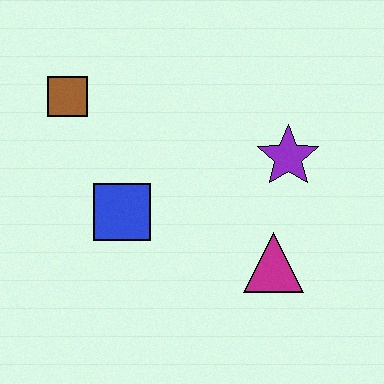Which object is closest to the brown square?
The blue square is closest to the brown square.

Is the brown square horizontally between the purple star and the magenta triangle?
No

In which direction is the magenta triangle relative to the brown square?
The magenta triangle is to the right of the brown square.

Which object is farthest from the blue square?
The purple star is farthest from the blue square.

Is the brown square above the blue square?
Yes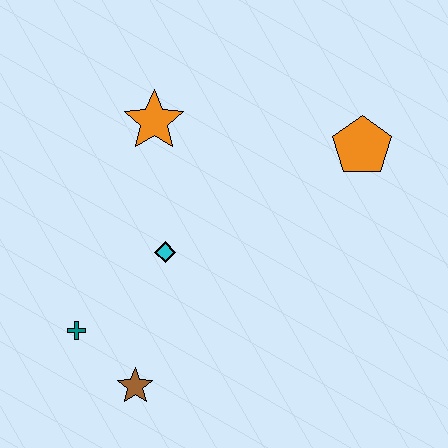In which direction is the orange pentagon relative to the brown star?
The orange pentagon is above the brown star.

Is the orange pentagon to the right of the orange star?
Yes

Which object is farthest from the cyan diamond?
The orange pentagon is farthest from the cyan diamond.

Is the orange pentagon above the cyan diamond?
Yes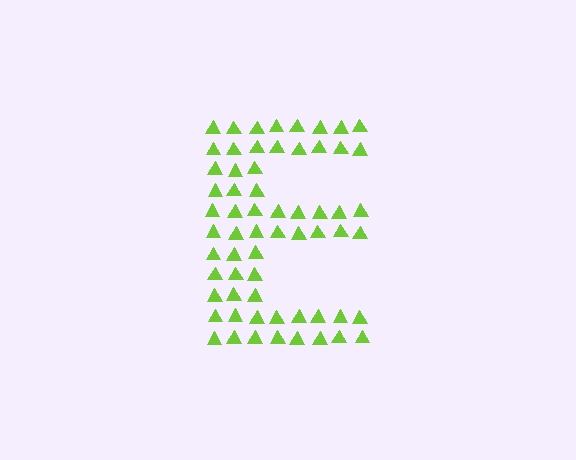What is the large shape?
The large shape is the letter E.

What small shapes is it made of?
It is made of small triangles.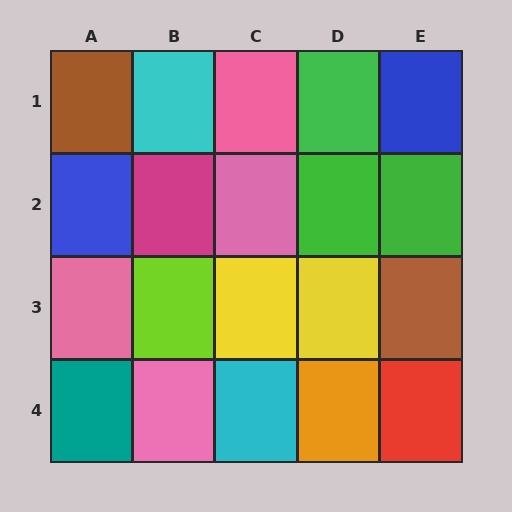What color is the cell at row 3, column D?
Yellow.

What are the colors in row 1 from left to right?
Brown, cyan, pink, green, blue.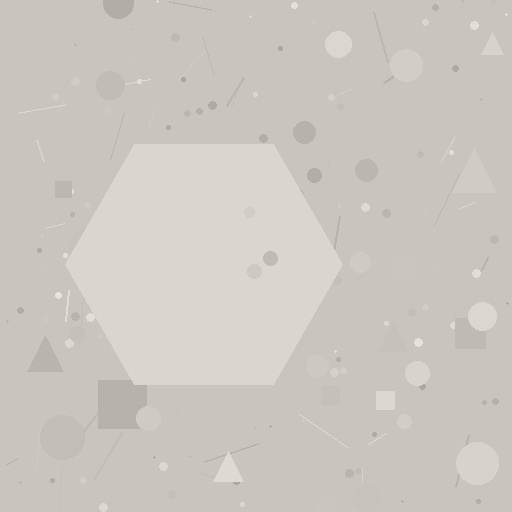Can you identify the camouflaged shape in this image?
The camouflaged shape is a hexagon.